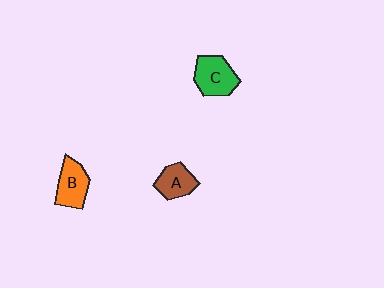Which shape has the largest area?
Shape C (green).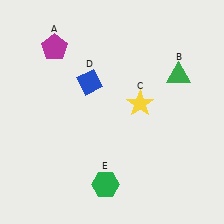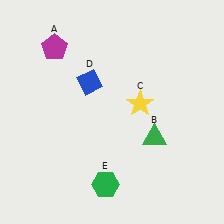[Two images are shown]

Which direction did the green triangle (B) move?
The green triangle (B) moved down.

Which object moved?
The green triangle (B) moved down.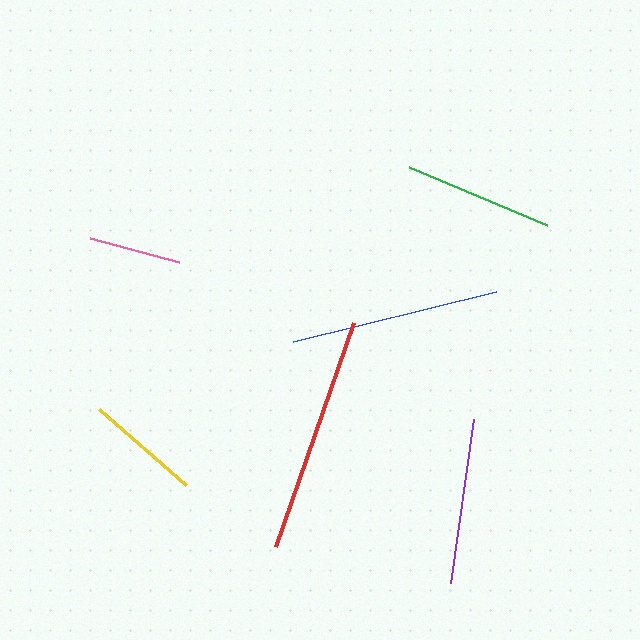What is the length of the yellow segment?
The yellow segment is approximately 116 pixels long.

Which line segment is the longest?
The red line is the longest at approximately 238 pixels.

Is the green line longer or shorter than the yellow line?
The green line is longer than the yellow line.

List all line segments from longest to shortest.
From longest to shortest: red, blue, purple, green, yellow, pink.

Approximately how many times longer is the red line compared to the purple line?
The red line is approximately 1.4 times the length of the purple line.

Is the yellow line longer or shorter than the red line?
The red line is longer than the yellow line.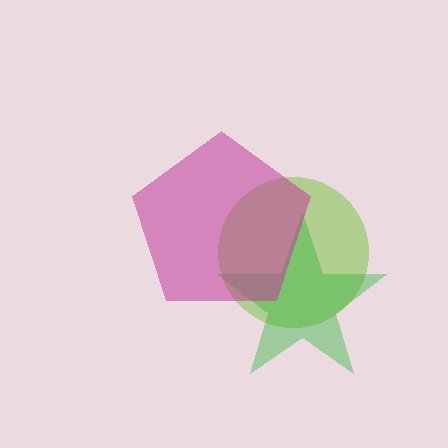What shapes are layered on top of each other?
The layered shapes are: a lime circle, a green star, a magenta pentagon.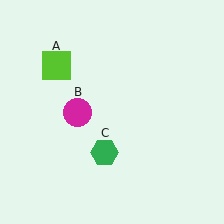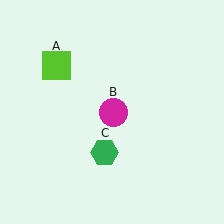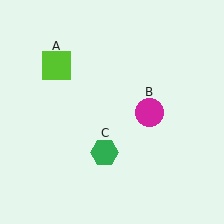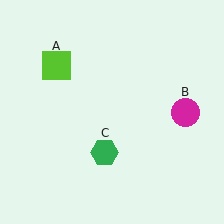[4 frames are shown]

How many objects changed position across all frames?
1 object changed position: magenta circle (object B).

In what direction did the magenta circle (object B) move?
The magenta circle (object B) moved right.